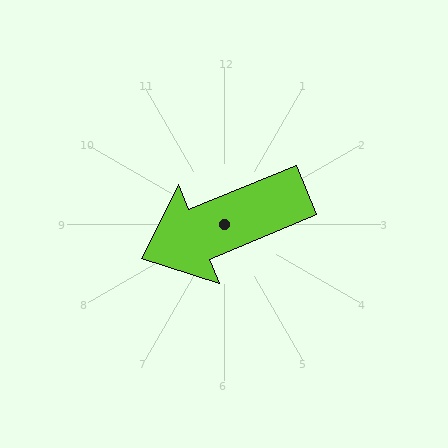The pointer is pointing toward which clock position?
Roughly 8 o'clock.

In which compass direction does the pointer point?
West.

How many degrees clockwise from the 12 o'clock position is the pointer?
Approximately 248 degrees.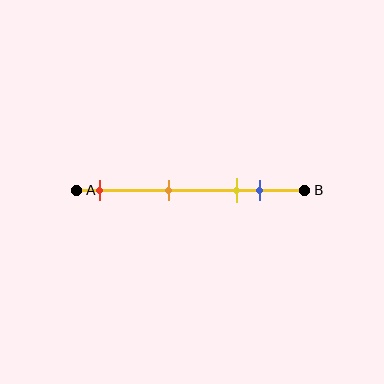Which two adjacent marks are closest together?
The yellow and blue marks are the closest adjacent pair.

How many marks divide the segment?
There are 4 marks dividing the segment.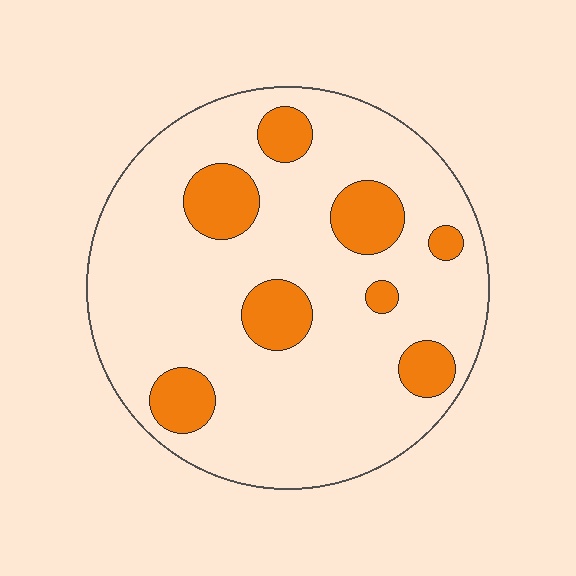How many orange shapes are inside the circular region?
8.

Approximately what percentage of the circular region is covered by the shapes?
Approximately 20%.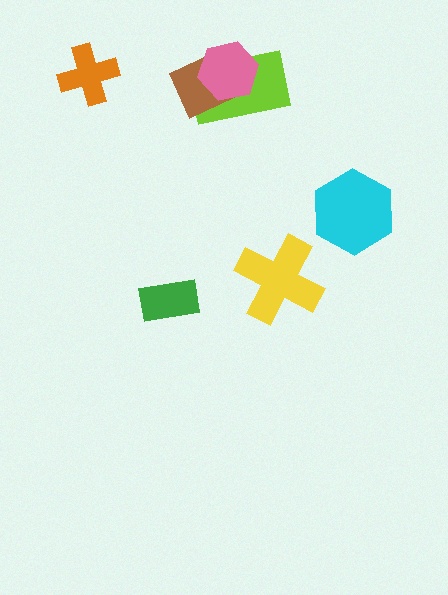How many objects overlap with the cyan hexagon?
0 objects overlap with the cyan hexagon.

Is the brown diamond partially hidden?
Yes, it is partially covered by another shape.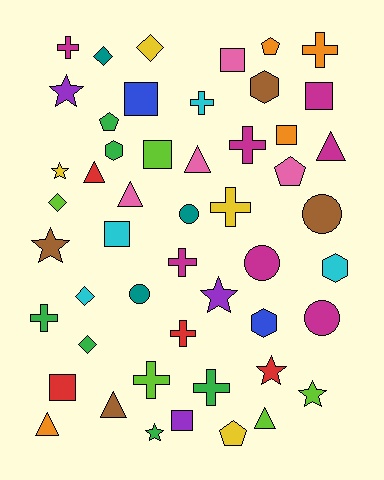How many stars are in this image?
There are 7 stars.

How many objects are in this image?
There are 50 objects.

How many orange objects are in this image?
There are 4 orange objects.